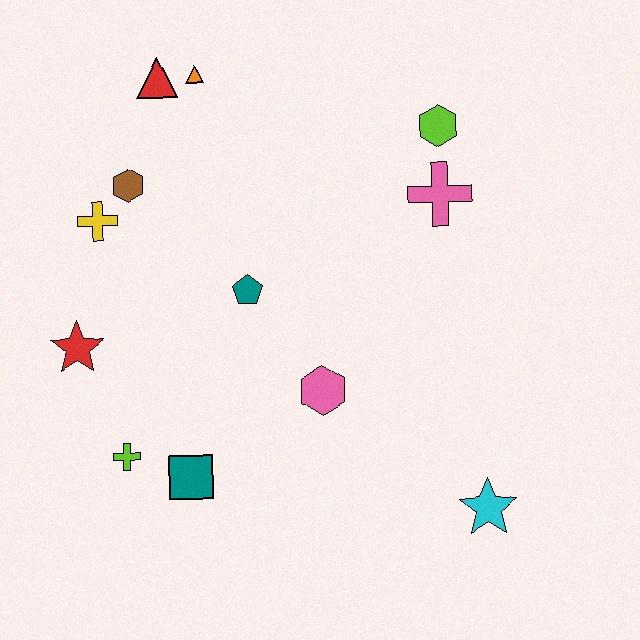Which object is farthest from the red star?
The cyan star is farthest from the red star.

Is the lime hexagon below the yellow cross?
No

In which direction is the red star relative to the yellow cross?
The red star is below the yellow cross.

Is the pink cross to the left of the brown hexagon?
No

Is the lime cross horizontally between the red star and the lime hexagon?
Yes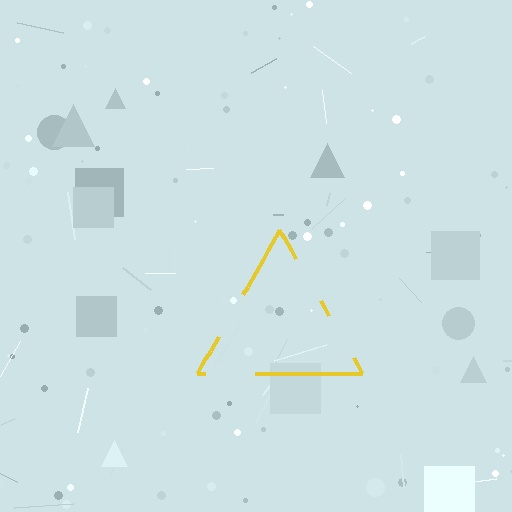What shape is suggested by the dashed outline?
The dashed outline suggests a triangle.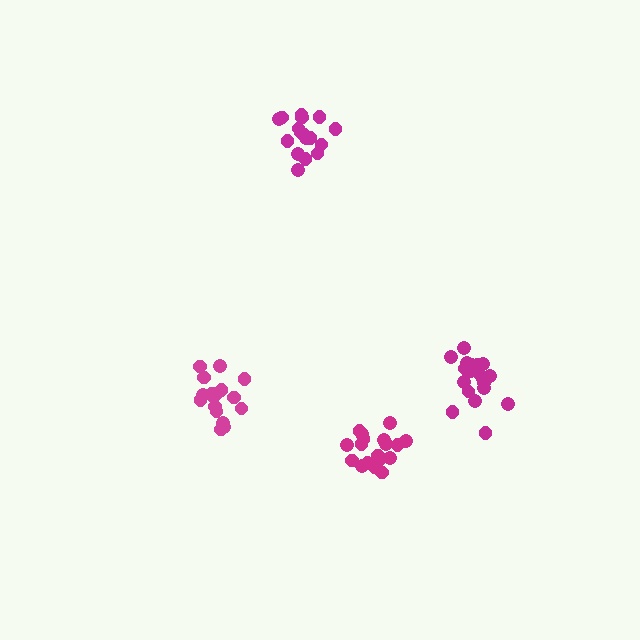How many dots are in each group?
Group 1: 18 dots, Group 2: 21 dots, Group 3: 17 dots, Group 4: 17 dots (73 total).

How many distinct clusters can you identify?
There are 4 distinct clusters.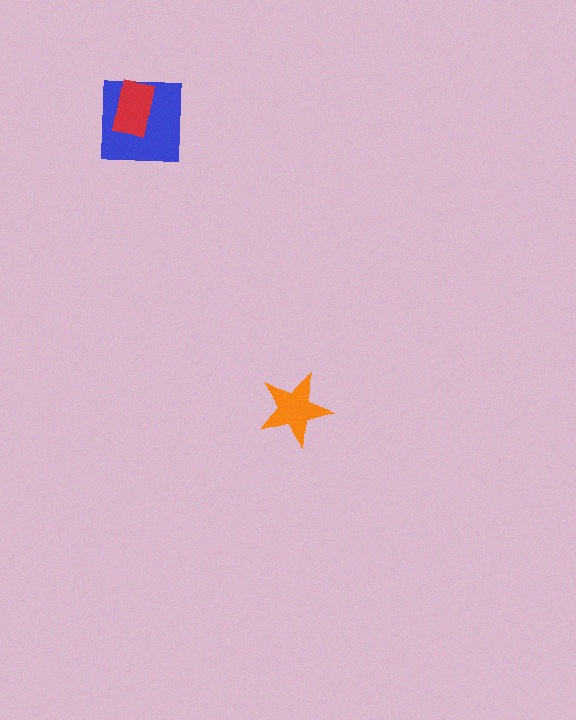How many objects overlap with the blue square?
1 object overlaps with the blue square.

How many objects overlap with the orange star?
0 objects overlap with the orange star.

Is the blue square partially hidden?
Yes, it is partially covered by another shape.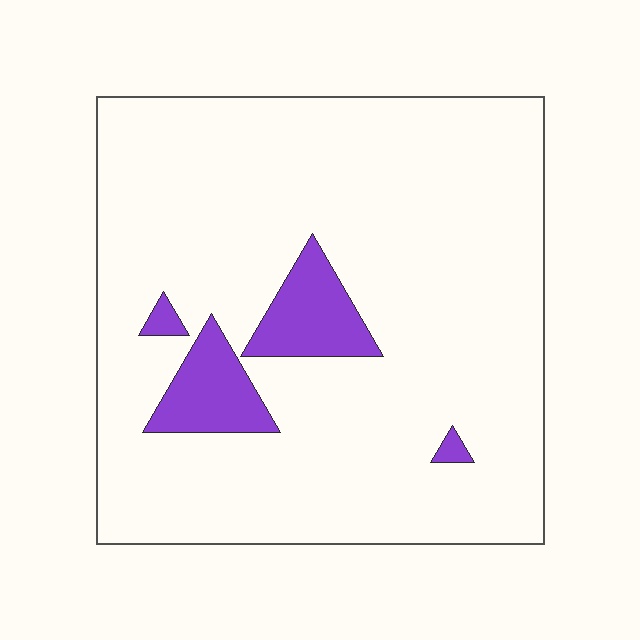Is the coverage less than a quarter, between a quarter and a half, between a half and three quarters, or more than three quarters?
Less than a quarter.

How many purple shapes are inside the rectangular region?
4.